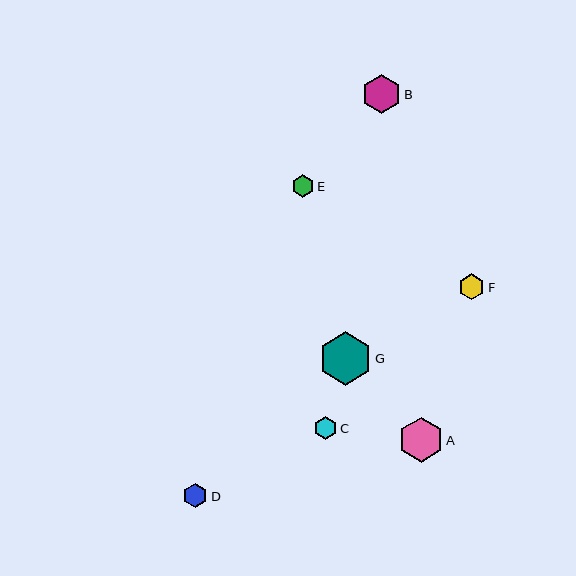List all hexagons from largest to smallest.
From largest to smallest: G, A, B, F, D, C, E.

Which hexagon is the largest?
Hexagon G is the largest with a size of approximately 53 pixels.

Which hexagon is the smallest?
Hexagon E is the smallest with a size of approximately 23 pixels.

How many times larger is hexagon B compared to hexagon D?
Hexagon B is approximately 1.6 times the size of hexagon D.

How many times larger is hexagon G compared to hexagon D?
Hexagon G is approximately 2.2 times the size of hexagon D.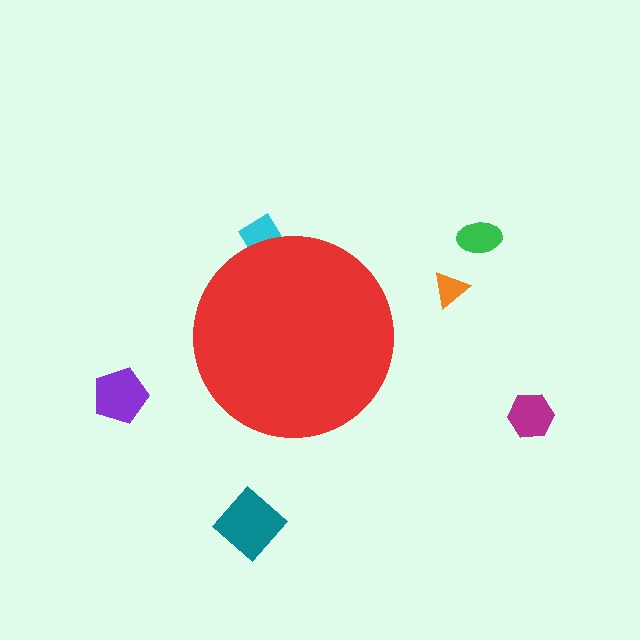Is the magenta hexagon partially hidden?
No, the magenta hexagon is fully visible.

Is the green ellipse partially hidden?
No, the green ellipse is fully visible.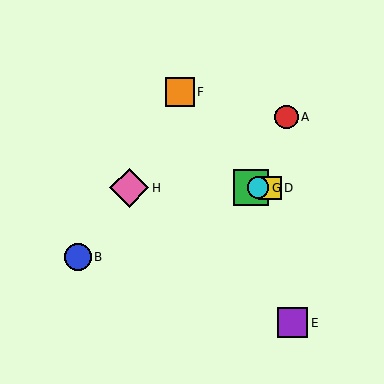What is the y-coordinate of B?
Object B is at y≈257.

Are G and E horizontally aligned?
No, G is at y≈188 and E is at y≈323.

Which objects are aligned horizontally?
Objects C, D, G, H are aligned horizontally.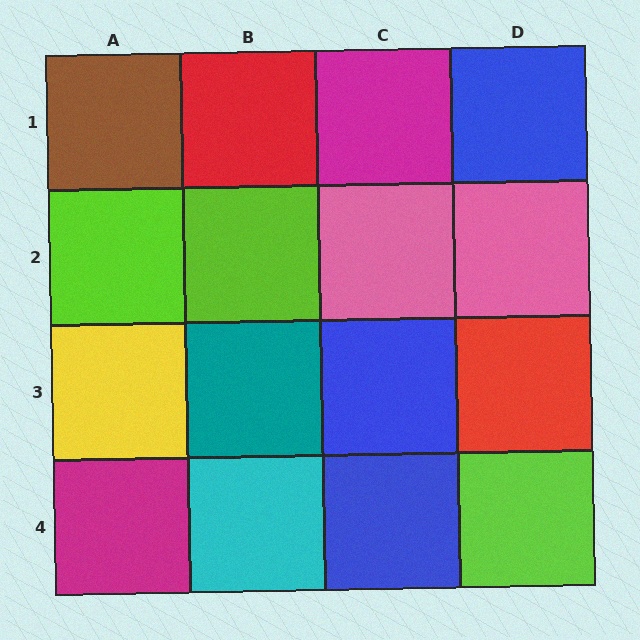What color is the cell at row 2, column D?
Pink.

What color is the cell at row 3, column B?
Teal.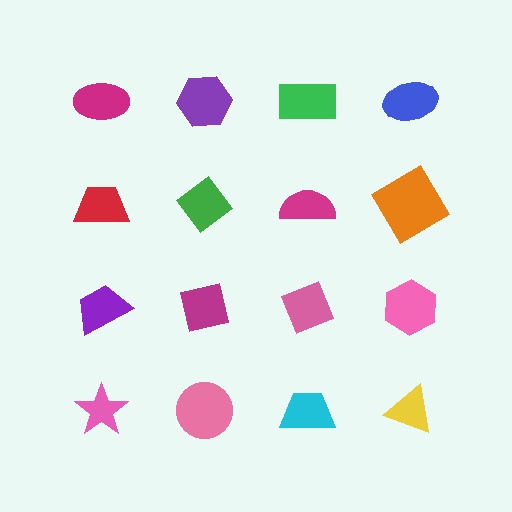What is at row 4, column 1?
A pink star.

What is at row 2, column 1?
A red trapezoid.